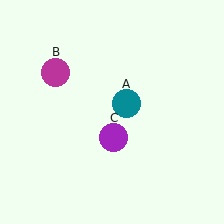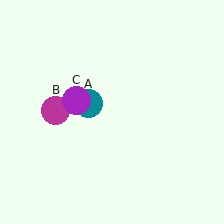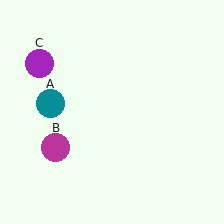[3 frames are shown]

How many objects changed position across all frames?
3 objects changed position: teal circle (object A), magenta circle (object B), purple circle (object C).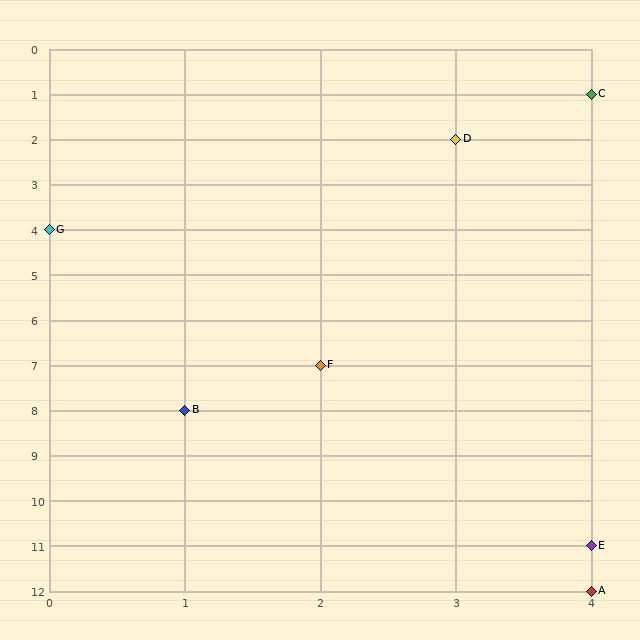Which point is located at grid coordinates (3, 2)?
Point D is at (3, 2).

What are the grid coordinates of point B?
Point B is at grid coordinates (1, 8).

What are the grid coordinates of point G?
Point G is at grid coordinates (0, 4).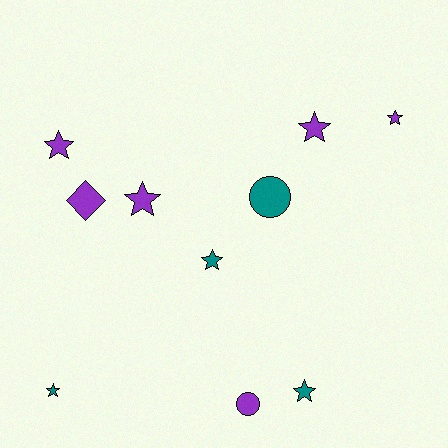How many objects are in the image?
There are 10 objects.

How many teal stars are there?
There are 3 teal stars.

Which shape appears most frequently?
Star, with 7 objects.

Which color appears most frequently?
Purple, with 6 objects.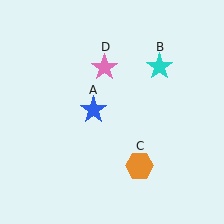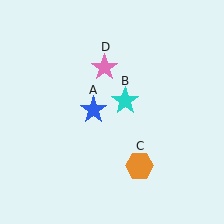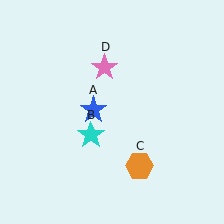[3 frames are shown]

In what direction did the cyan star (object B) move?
The cyan star (object B) moved down and to the left.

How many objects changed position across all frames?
1 object changed position: cyan star (object B).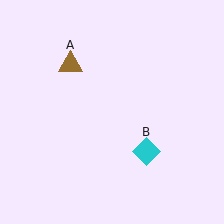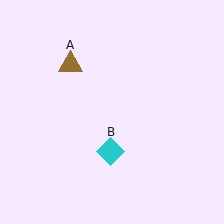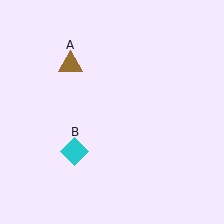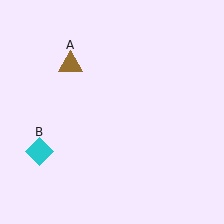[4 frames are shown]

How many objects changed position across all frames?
1 object changed position: cyan diamond (object B).